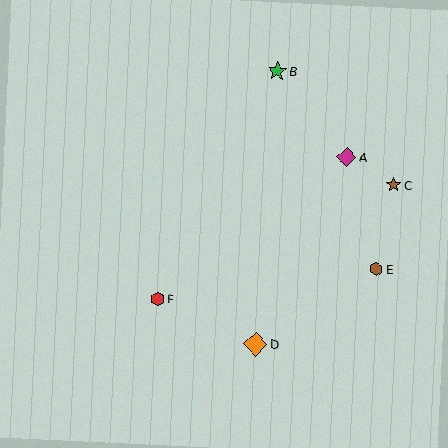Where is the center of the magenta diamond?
The center of the magenta diamond is at (346, 157).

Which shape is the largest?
The orange diamond (labeled D) is the largest.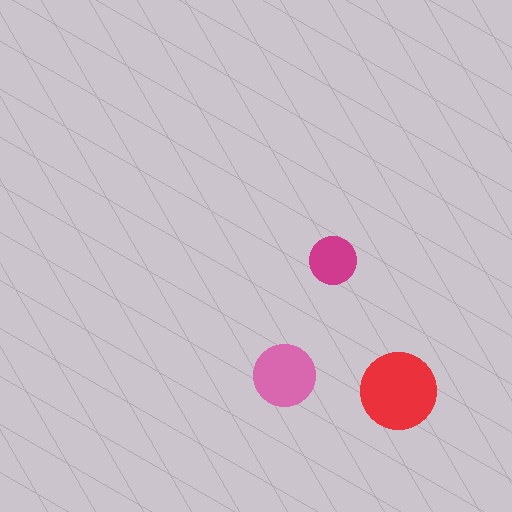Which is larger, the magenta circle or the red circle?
The red one.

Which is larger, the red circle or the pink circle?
The red one.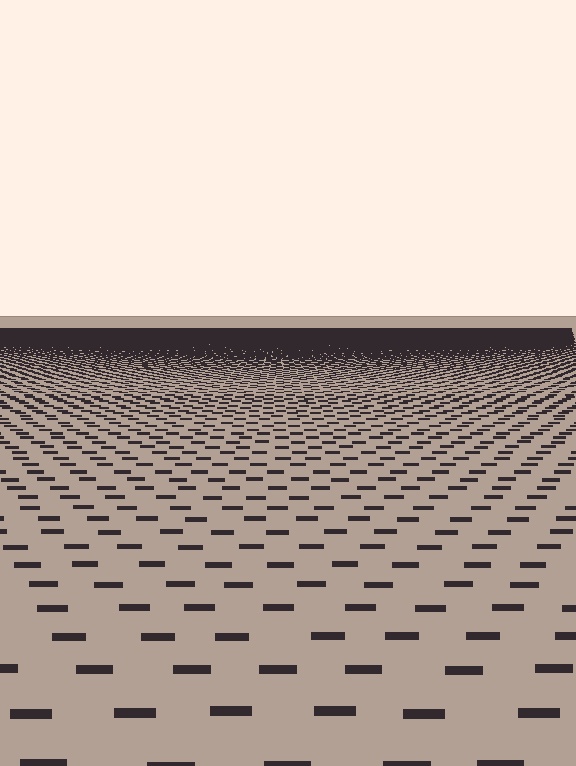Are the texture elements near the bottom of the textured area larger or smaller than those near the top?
Larger. Near the bottom, elements are closer to the viewer and appear at a bigger on-screen size.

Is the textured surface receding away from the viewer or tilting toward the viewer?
The surface is receding away from the viewer. Texture elements get smaller and denser toward the top.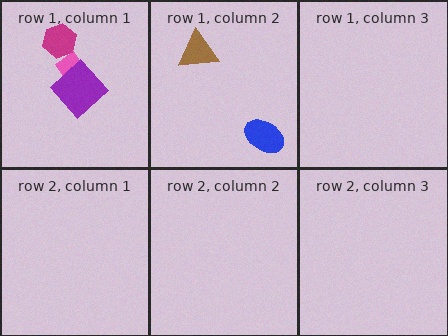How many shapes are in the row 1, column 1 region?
3.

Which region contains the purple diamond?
The row 1, column 1 region.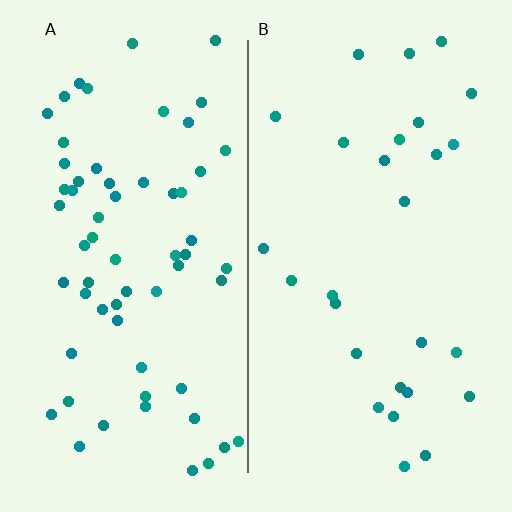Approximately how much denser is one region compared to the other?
Approximately 2.3× — region A over region B.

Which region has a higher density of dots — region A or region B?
A (the left).